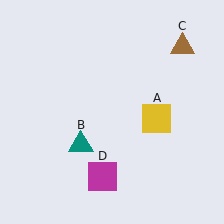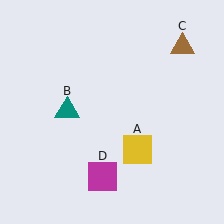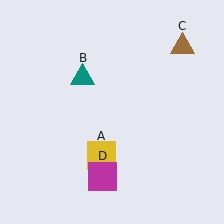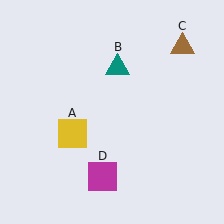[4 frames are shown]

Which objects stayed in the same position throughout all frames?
Brown triangle (object C) and magenta square (object D) remained stationary.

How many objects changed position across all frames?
2 objects changed position: yellow square (object A), teal triangle (object B).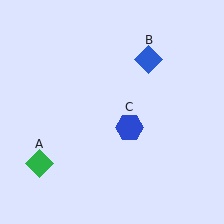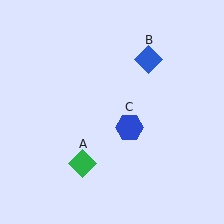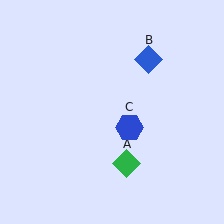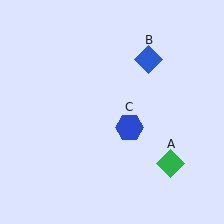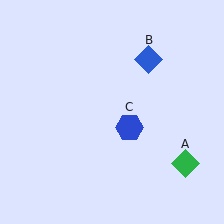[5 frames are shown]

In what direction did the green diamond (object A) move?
The green diamond (object A) moved right.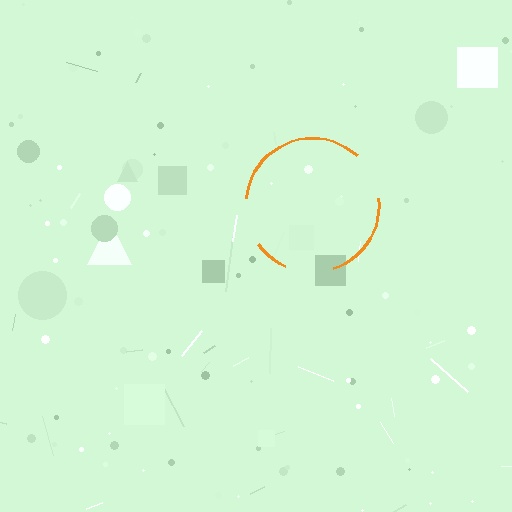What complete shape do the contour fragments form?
The contour fragments form a circle.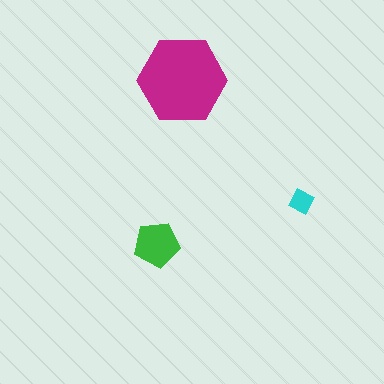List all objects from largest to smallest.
The magenta hexagon, the green pentagon, the cyan diamond.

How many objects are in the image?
There are 3 objects in the image.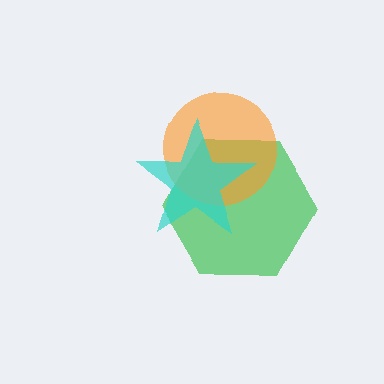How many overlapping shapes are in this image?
There are 3 overlapping shapes in the image.